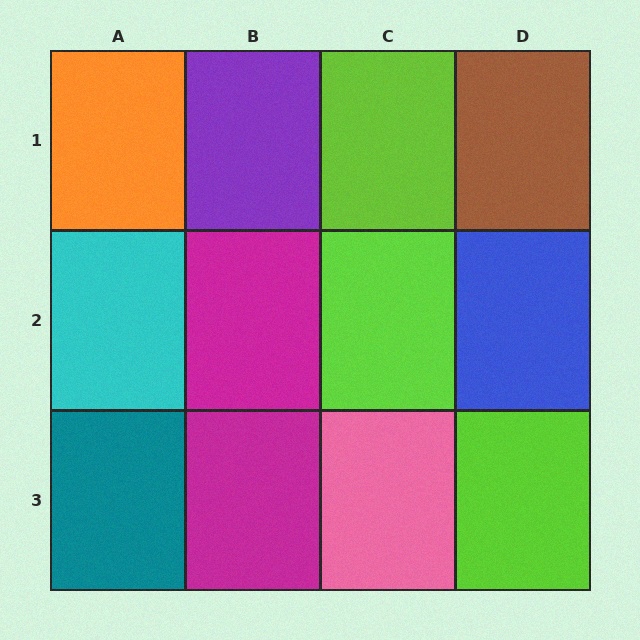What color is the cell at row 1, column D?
Brown.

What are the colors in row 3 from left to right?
Teal, magenta, pink, lime.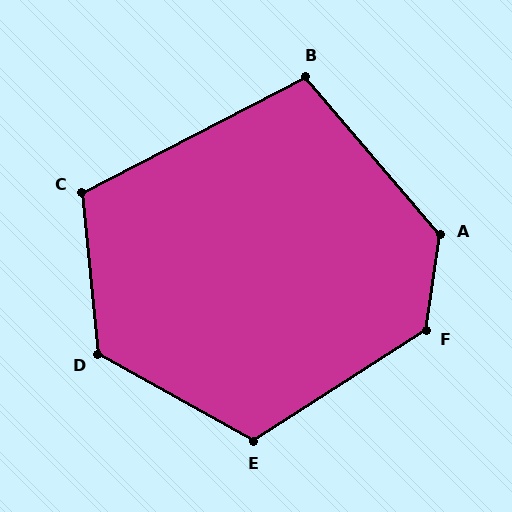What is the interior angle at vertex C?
Approximately 111 degrees (obtuse).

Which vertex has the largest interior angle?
F, at approximately 131 degrees.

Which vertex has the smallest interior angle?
B, at approximately 103 degrees.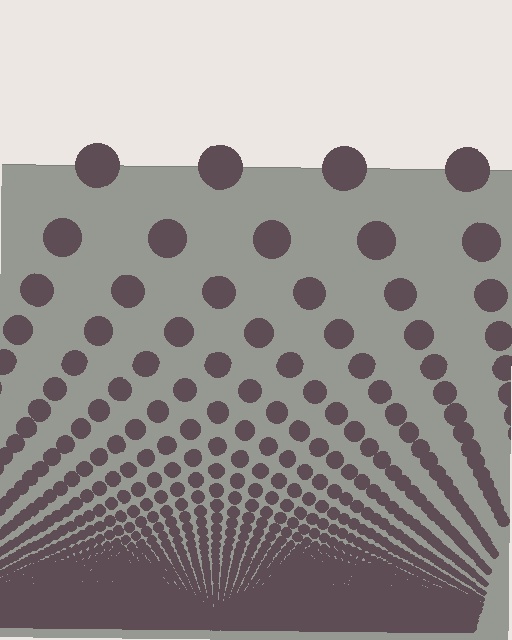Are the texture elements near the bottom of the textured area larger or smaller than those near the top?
Smaller. The gradient is inverted — elements near the bottom are smaller and denser.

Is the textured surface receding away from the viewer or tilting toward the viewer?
The surface appears to tilt toward the viewer. Texture elements get larger and sparser toward the top.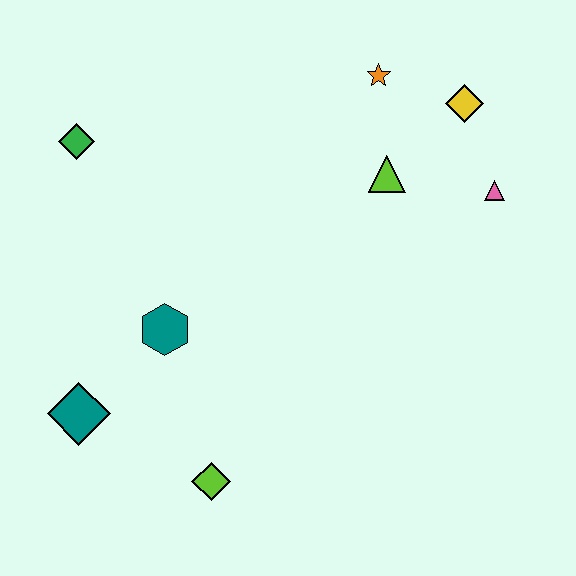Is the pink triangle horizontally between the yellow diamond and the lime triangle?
No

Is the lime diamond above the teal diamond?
No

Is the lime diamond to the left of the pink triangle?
Yes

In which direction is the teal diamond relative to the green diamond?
The teal diamond is below the green diamond.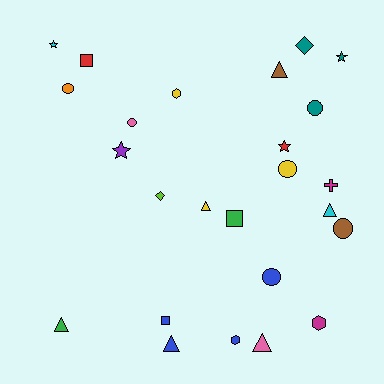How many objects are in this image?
There are 25 objects.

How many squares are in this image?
There are 3 squares.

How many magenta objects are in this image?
There are 2 magenta objects.